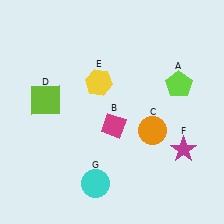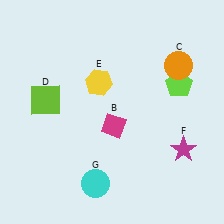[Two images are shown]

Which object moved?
The orange circle (C) moved up.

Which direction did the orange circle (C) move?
The orange circle (C) moved up.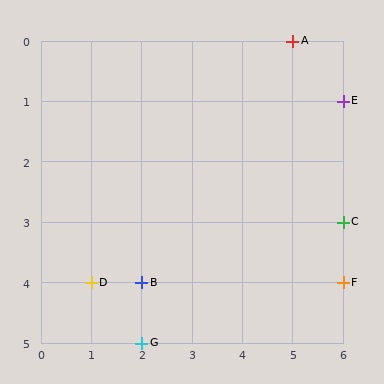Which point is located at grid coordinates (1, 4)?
Point D is at (1, 4).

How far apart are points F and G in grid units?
Points F and G are 4 columns and 1 row apart (about 4.1 grid units diagonally).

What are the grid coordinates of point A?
Point A is at grid coordinates (5, 0).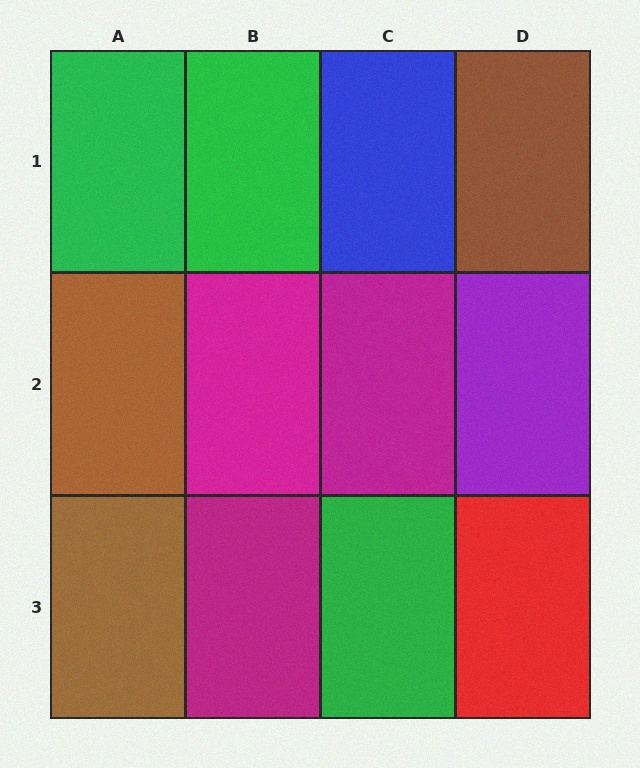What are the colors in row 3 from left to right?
Brown, magenta, green, red.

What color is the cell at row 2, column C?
Magenta.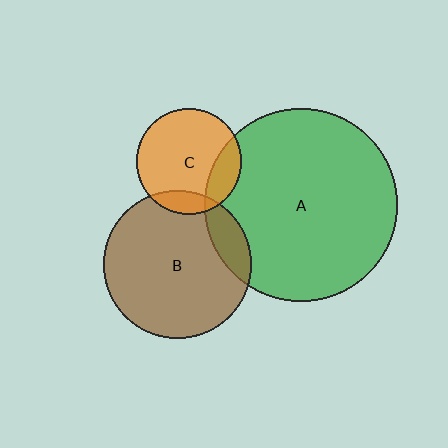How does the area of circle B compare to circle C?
Approximately 2.0 times.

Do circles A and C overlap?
Yes.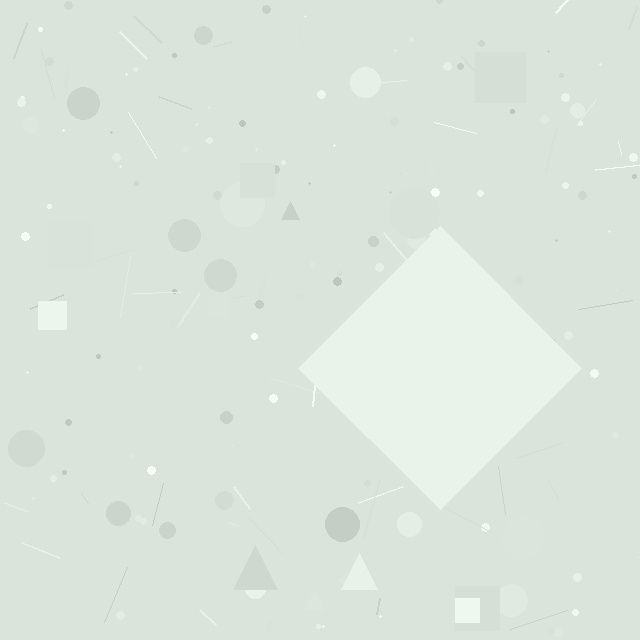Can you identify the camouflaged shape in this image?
The camouflaged shape is a diamond.